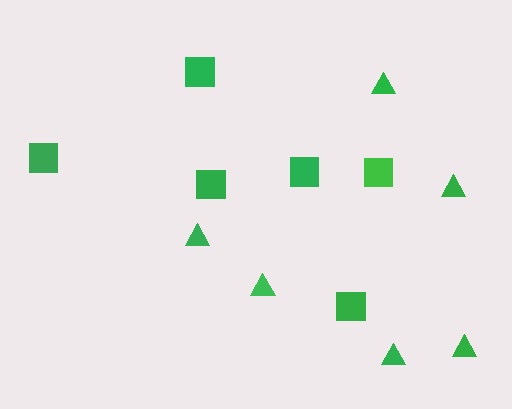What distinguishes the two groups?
There are 2 groups: one group of squares (6) and one group of triangles (6).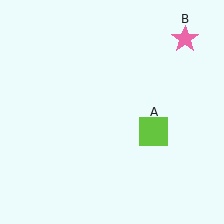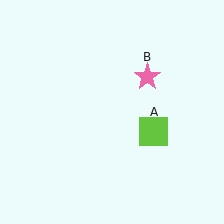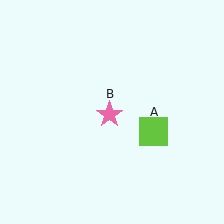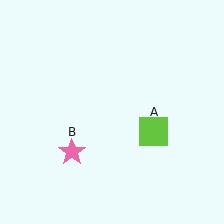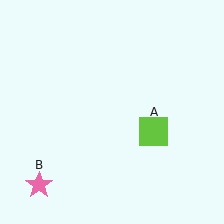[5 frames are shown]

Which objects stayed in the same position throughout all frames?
Lime square (object A) remained stationary.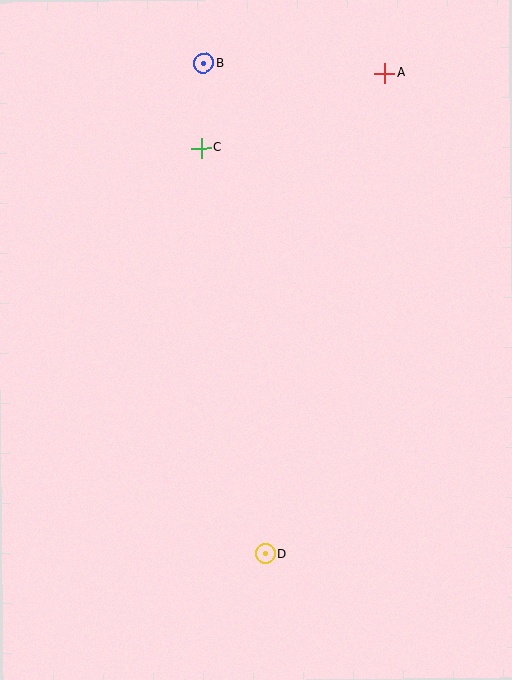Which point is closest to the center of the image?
Point C at (201, 148) is closest to the center.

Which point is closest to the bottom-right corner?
Point D is closest to the bottom-right corner.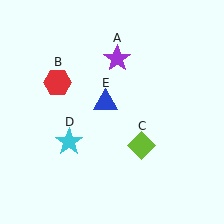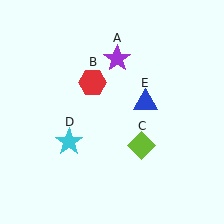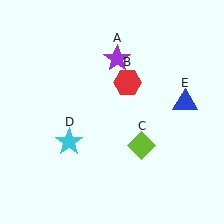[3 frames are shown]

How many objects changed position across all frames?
2 objects changed position: red hexagon (object B), blue triangle (object E).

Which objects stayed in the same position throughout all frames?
Purple star (object A) and lime diamond (object C) and cyan star (object D) remained stationary.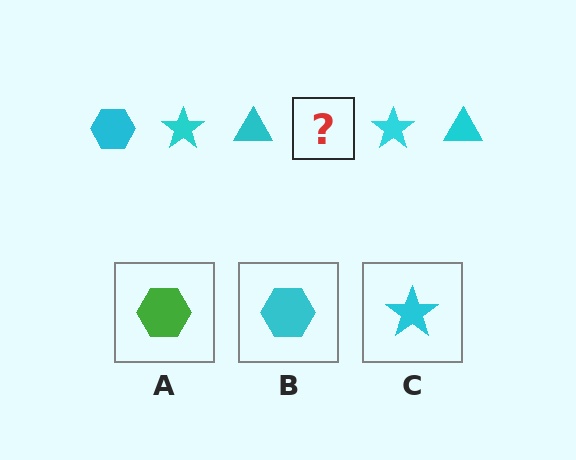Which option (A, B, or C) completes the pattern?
B.